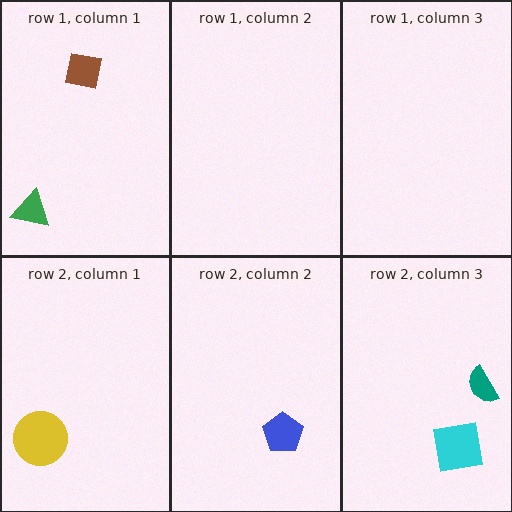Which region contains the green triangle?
The row 1, column 1 region.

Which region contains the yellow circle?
The row 2, column 1 region.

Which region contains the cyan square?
The row 2, column 3 region.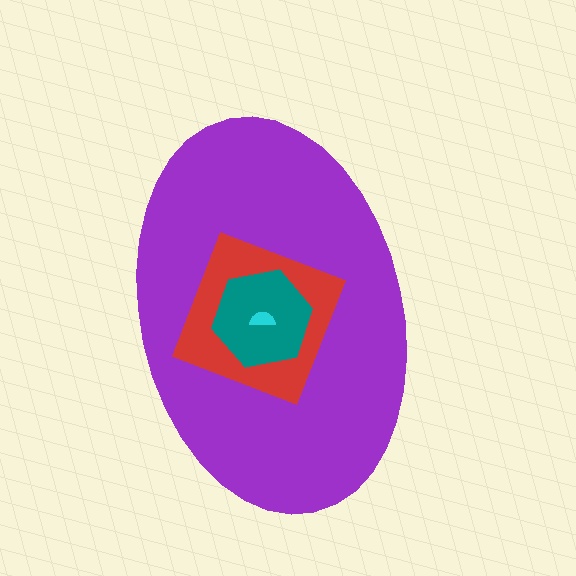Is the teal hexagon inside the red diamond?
Yes.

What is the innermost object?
The cyan semicircle.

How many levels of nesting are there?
4.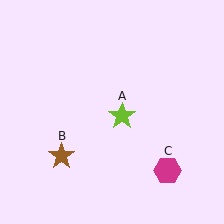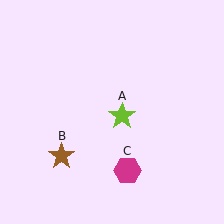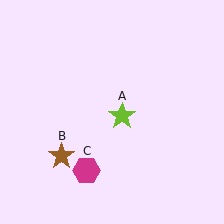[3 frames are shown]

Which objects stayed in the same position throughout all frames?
Lime star (object A) and brown star (object B) remained stationary.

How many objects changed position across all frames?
1 object changed position: magenta hexagon (object C).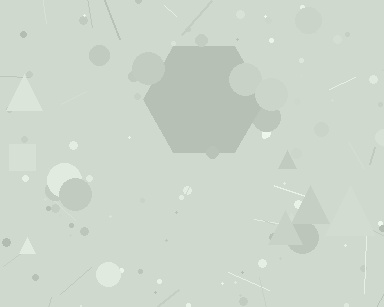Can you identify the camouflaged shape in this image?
The camouflaged shape is a hexagon.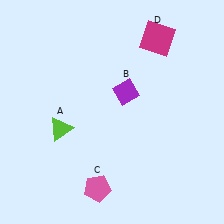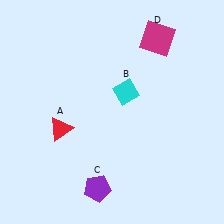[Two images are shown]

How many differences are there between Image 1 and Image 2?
There are 3 differences between the two images.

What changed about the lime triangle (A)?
In Image 1, A is lime. In Image 2, it changed to red.